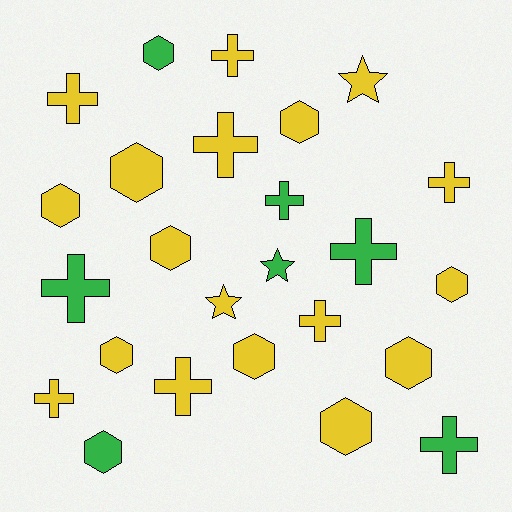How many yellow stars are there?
There are 2 yellow stars.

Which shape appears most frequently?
Cross, with 11 objects.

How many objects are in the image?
There are 25 objects.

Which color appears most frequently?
Yellow, with 18 objects.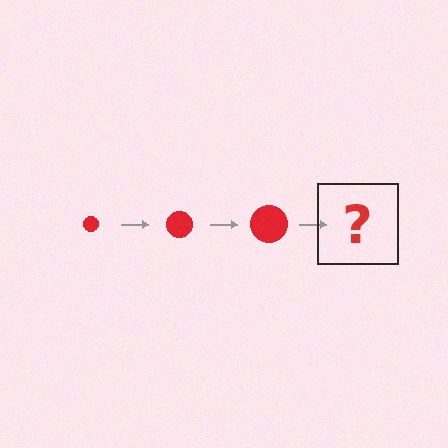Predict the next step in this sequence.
The next step is a red circle, larger than the previous one.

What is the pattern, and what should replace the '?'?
The pattern is that the circle gets progressively larger each step. The '?' should be a red circle, larger than the previous one.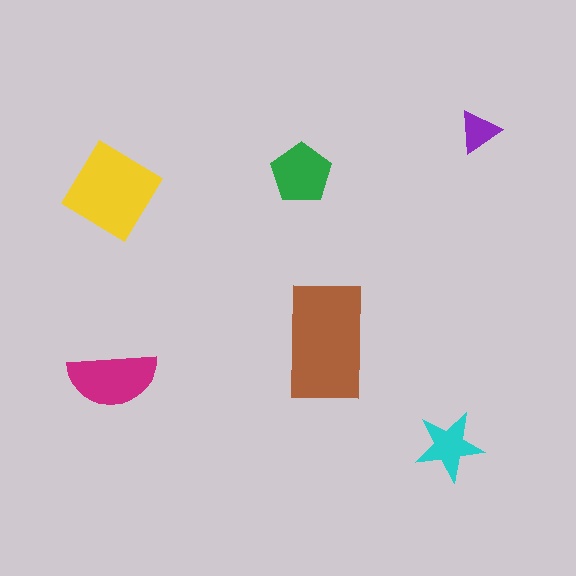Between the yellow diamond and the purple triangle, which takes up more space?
The yellow diamond.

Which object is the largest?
The brown rectangle.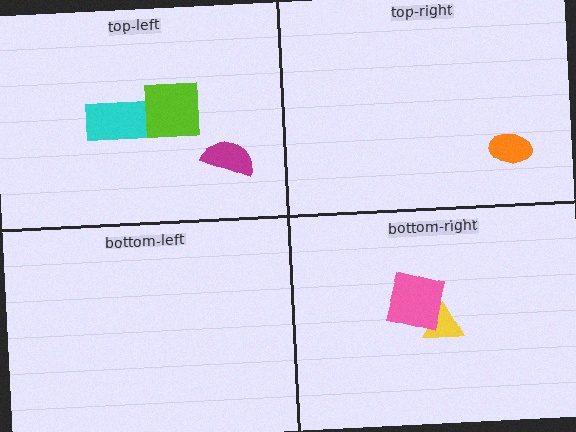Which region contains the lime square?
The top-left region.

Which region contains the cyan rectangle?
The top-left region.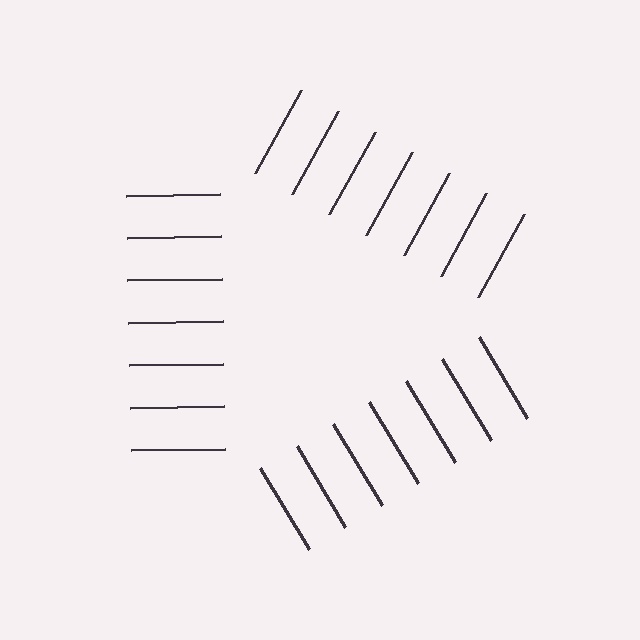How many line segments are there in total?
21 — 7 along each of the 3 edges.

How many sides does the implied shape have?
3 sides — the line-ends trace a triangle.